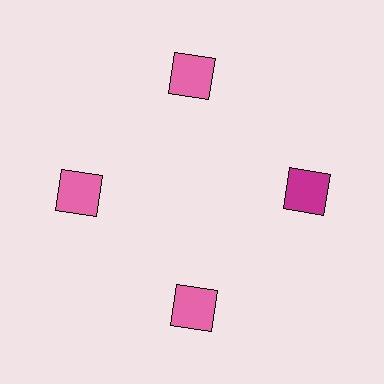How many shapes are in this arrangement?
There are 4 shapes arranged in a ring pattern.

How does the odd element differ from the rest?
It has a different color: magenta instead of pink.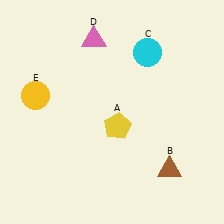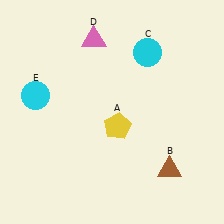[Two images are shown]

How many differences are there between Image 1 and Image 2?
There is 1 difference between the two images.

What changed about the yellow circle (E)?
In Image 1, E is yellow. In Image 2, it changed to cyan.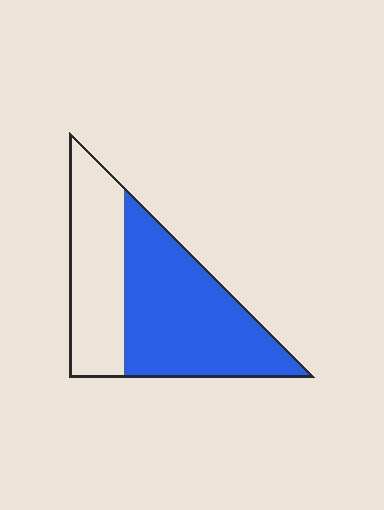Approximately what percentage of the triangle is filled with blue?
Approximately 60%.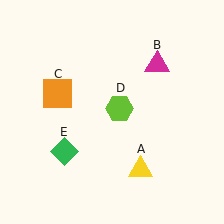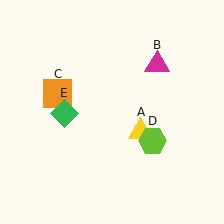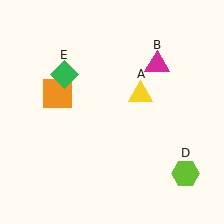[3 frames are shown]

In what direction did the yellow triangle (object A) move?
The yellow triangle (object A) moved up.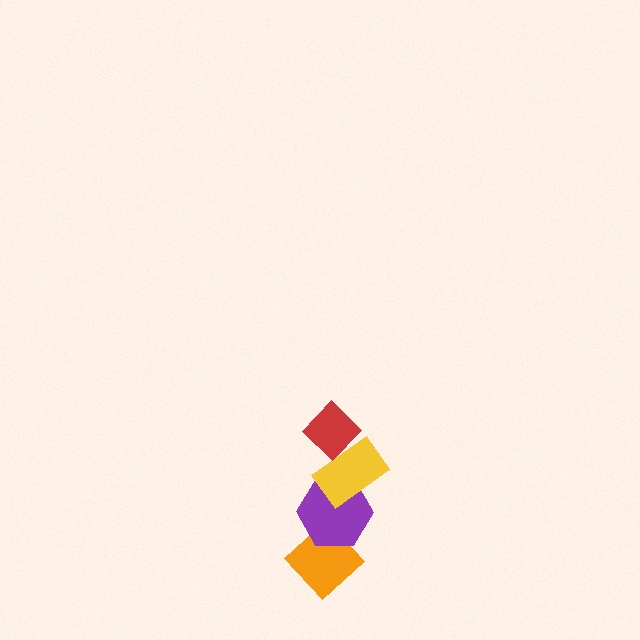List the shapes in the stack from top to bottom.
From top to bottom: the red diamond, the yellow rectangle, the purple hexagon, the orange diamond.